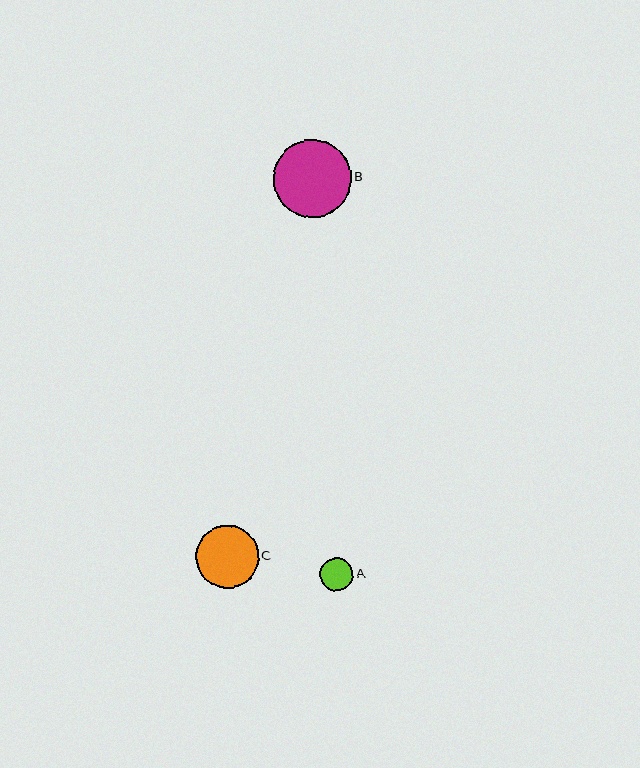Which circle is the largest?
Circle B is the largest with a size of approximately 78 pixels.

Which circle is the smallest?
Circle A is the smallest with a size of approximately 33 pixels.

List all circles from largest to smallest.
From largest to smallest: B, C, A.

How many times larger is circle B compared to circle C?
Circle B is approximately 1.2 times the size of circle C.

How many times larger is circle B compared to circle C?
Circle B is approximately 1.2 times the size of circle C.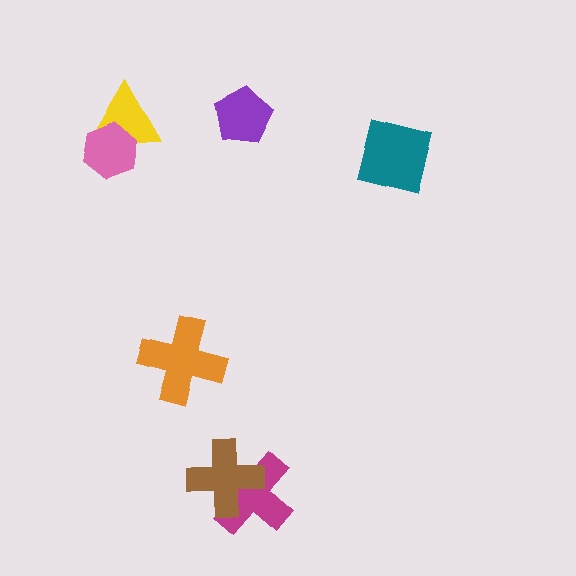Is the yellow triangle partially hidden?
Yes, it is partially covered by another shape.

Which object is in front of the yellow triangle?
The pink hexagon is in front of the yellow triangle.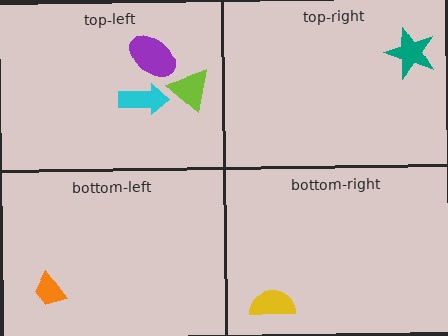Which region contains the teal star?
The top-right region.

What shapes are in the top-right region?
The teal star.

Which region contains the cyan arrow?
The top-left region.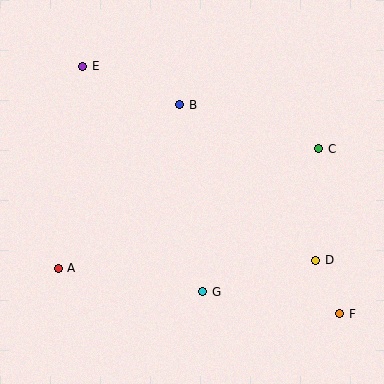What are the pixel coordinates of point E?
Point E is at (83, 66).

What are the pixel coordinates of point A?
Point A is at (58, 268).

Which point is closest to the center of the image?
Point B at (180, 105) is closest to the center.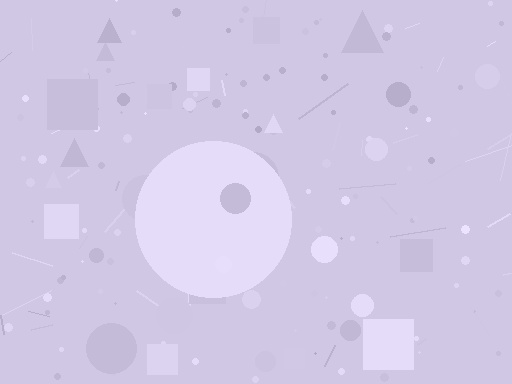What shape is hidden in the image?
A circle is hidden in the image.